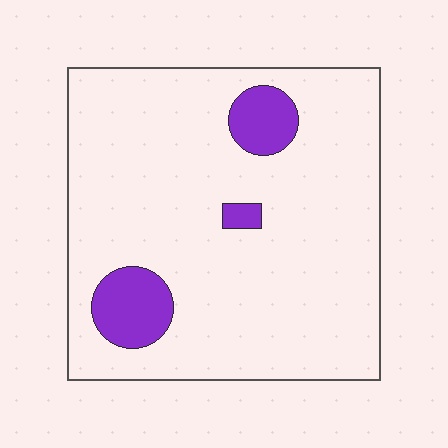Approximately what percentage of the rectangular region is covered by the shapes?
Approximately 10%.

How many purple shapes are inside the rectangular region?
3.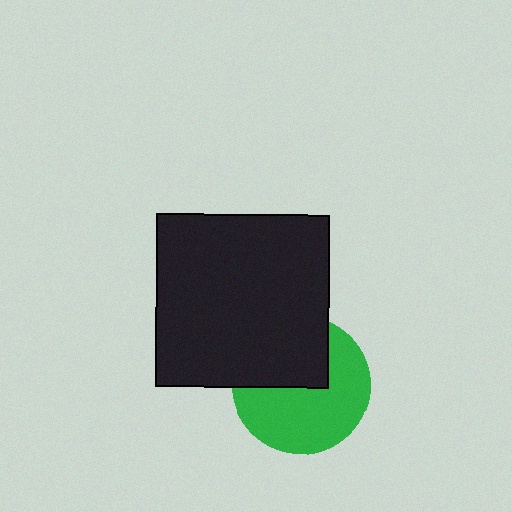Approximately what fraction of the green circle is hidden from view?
Roughly 39% of the green circle is hidden behind the black square.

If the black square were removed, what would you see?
You would see the complete green circle.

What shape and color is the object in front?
The object in front is a black square.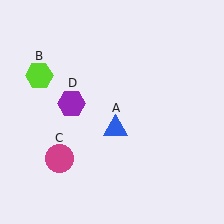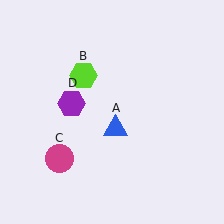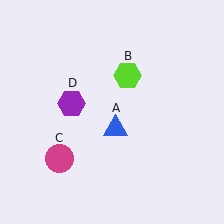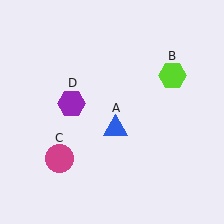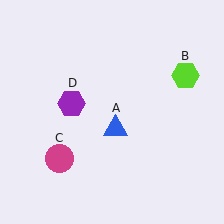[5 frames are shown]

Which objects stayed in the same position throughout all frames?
Blue triangle (object A) and magenta circle (object C) and purple hexagon (object D) remained stationary.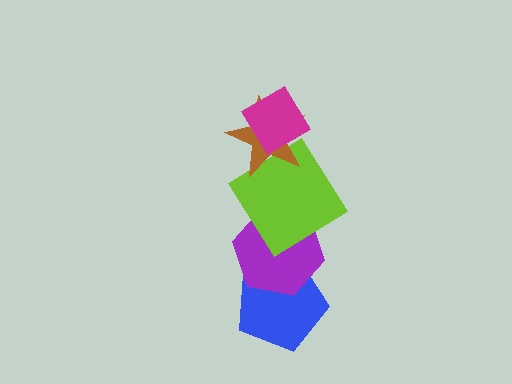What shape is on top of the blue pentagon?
The purple hexagon is on top of the blue pentagon.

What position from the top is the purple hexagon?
The purple hexagon is 4th from the top.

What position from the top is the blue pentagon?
The blue pentagon is 5th from the top.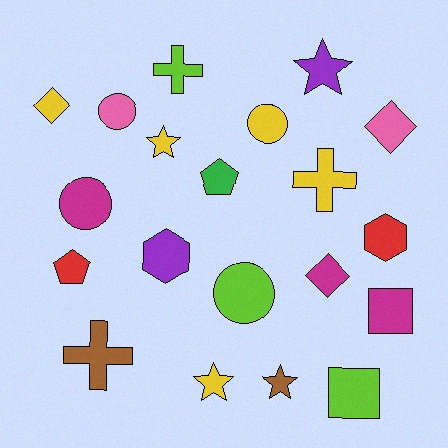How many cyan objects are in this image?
There are no cyan objects.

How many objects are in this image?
There are 20 objects.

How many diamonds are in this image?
There are 3 diamonds.